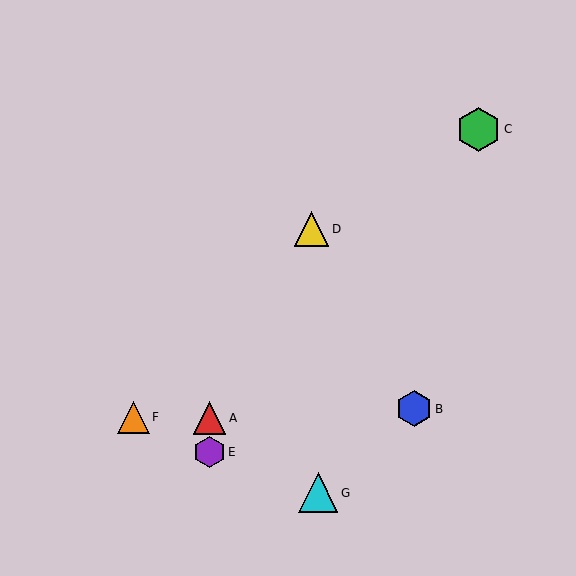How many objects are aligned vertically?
2 objects (A, E) are aligned vertically.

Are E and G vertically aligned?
No, E is at x≈209 and G is at x≈318.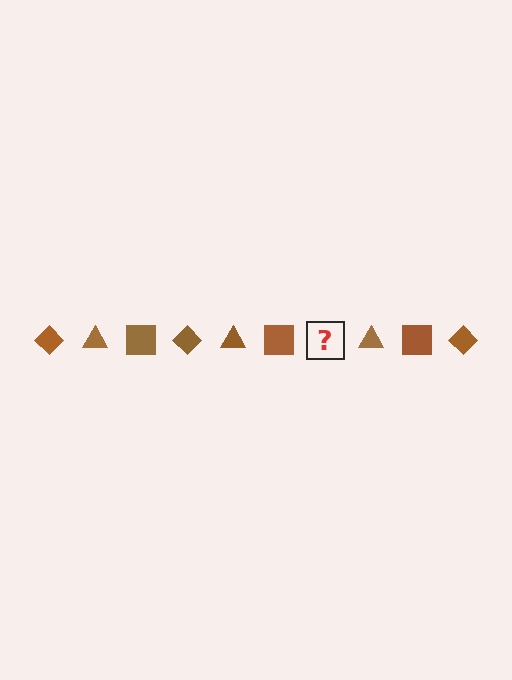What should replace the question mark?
The question mark should be replaced with a brown diamond.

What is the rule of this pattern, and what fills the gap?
The rule is that the pattern cycles through diamond, triangle, square shapes in brown. The gap should be filled with a brown diamond.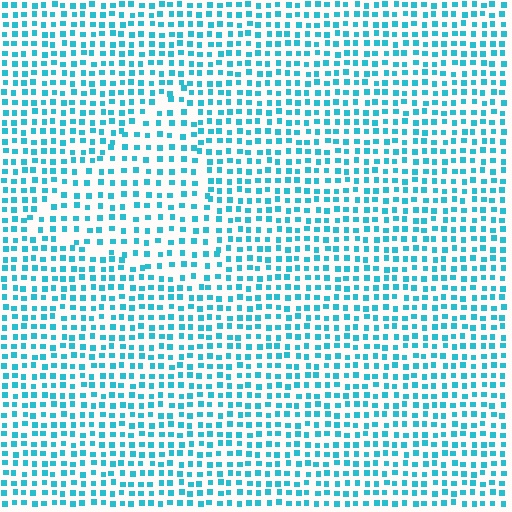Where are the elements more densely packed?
The elements are more densely packed outside the triangle boundary.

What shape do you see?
I see a triangle.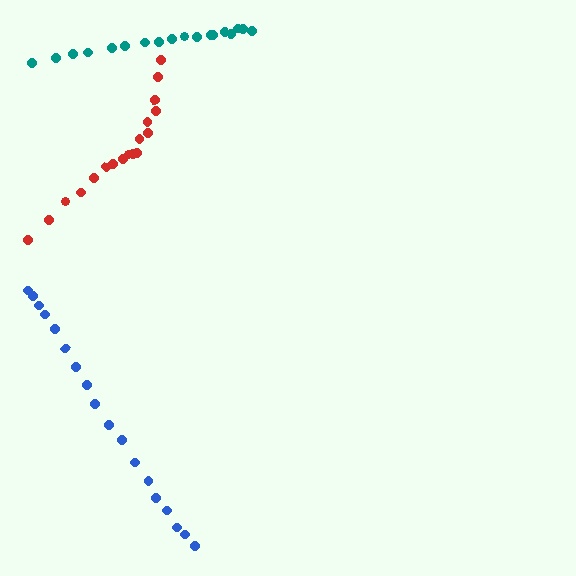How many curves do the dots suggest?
There are 3 distinct paths.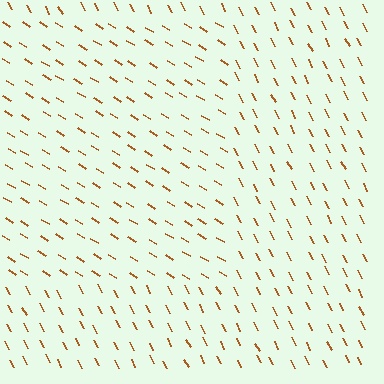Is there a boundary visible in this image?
Yes, there is a texture boundary formed by a change in line orientation.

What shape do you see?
I see a rectangle.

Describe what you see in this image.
The image is filled with small brown line segments. A rectangle region in the image has lines oriented differently from the surrounding lines, creating a visible texture boundary.